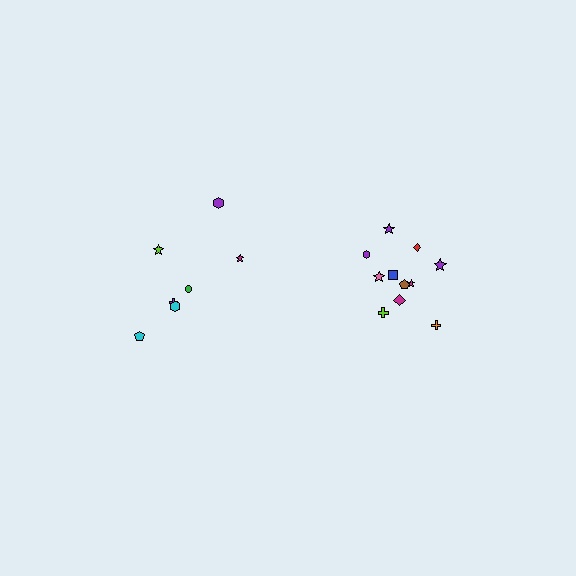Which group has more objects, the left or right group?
The right group.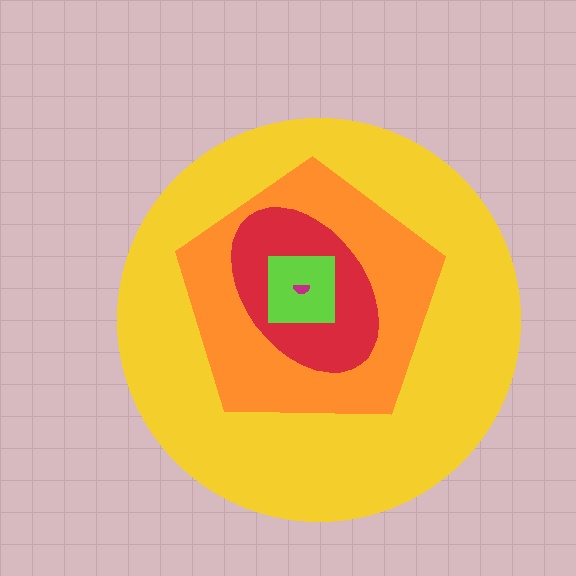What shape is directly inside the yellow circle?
The orange pentagon.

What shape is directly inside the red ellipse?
The lime square.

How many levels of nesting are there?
5.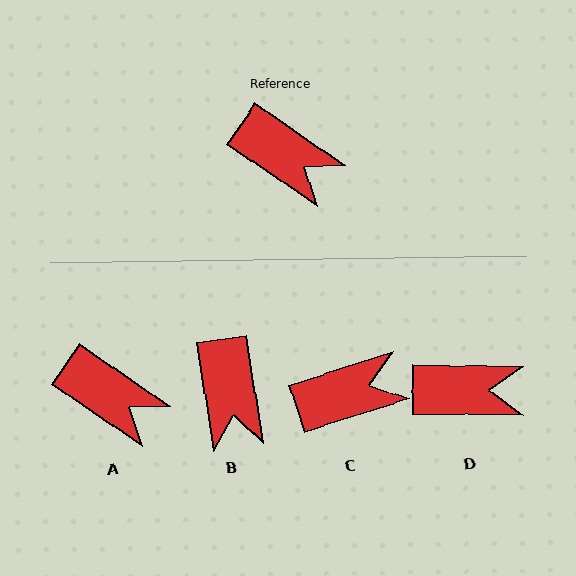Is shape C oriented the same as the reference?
No, it is off by about 52 degrees.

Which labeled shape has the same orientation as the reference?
A.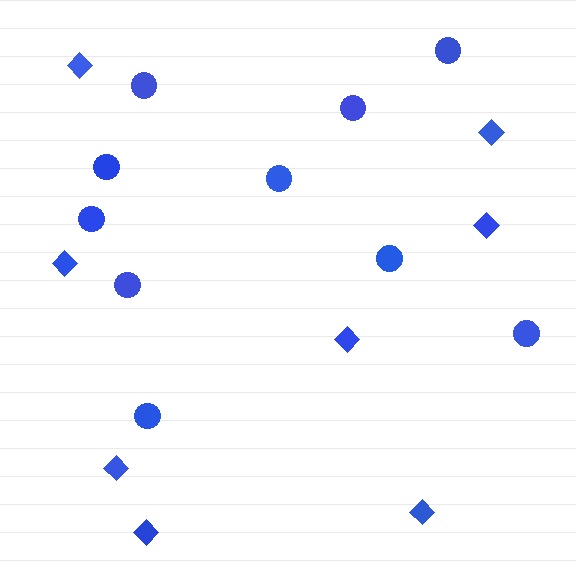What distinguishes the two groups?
There are 2 groups: one group of circles (10) and one group of diamonds (8).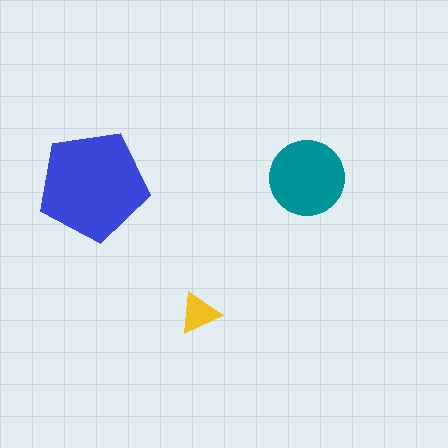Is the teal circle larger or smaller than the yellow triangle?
Larger.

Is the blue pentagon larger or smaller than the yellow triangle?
Larger.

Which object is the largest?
The blue pentagon.